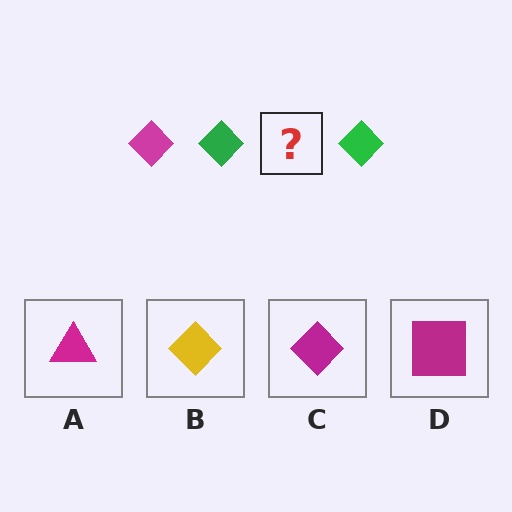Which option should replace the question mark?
Option C.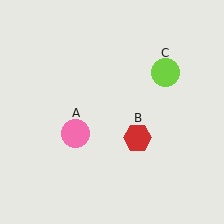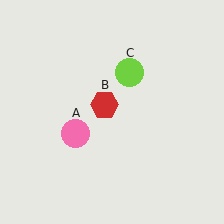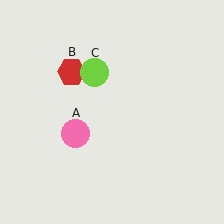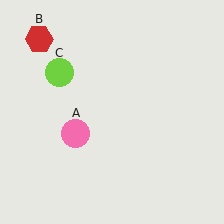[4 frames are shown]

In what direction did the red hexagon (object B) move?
The red hexagon (object B) moved up and to the left.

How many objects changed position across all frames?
2 objects changed position: red hexagon (object B), lime circle (object C).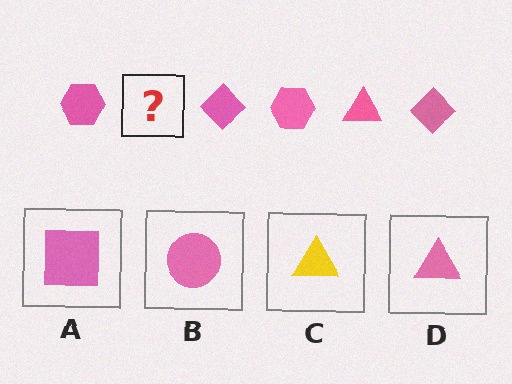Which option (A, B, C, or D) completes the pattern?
D.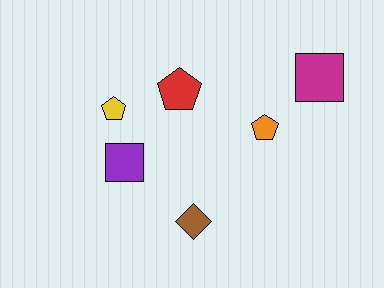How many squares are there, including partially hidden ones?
There are 2 squares.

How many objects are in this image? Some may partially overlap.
There are 6 objects.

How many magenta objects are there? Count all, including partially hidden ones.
There is 1 magenta object.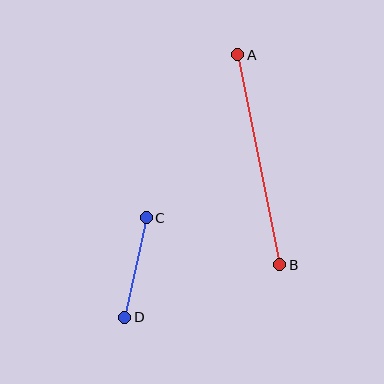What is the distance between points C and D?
The distance is approximately 102 pixels.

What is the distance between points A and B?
The distance is approximately 214 pixels.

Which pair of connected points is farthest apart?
Points A and B are farthest apart.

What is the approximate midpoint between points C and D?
The midpoint is at approximately (136, 268) pixels.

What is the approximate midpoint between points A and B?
The midpoint is at approximately (259, 160) pixels.